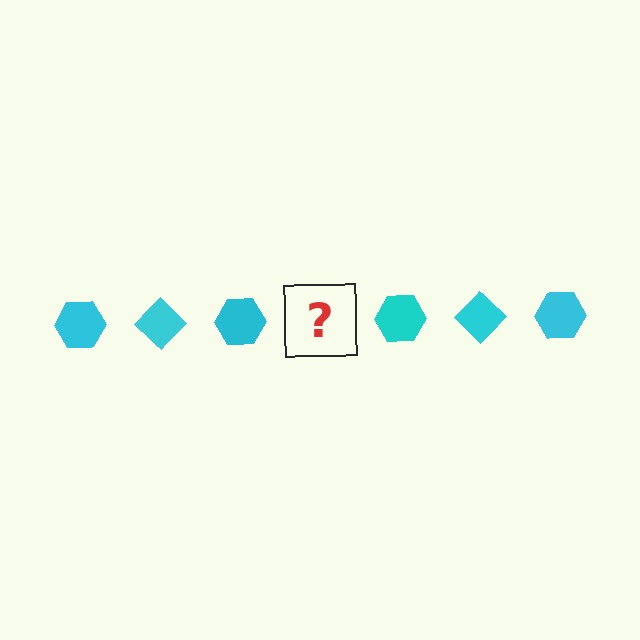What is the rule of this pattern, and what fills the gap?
The rule is that the pattern cycles through hexagon, diamond shapes in cyan. The gap should be filled with a cyan diamond.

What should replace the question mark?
The question mark should be replaced with a cyan diamond.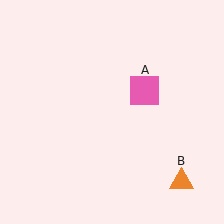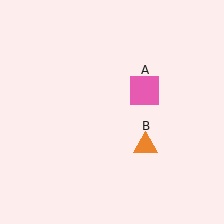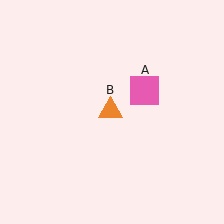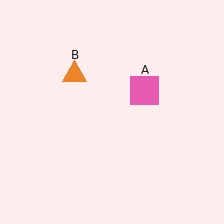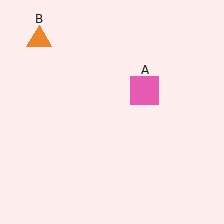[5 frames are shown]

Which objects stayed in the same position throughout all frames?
Pink square (object A) remained stationary.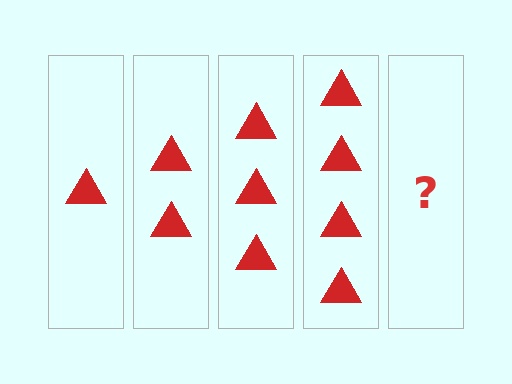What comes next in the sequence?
The next element should be 5 triangles.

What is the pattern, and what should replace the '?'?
The pattern is that each step adds one more triangle. The '?' should be 5 triangles.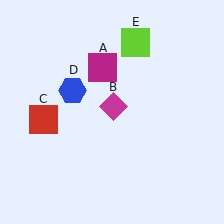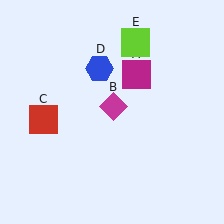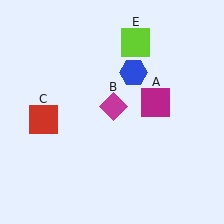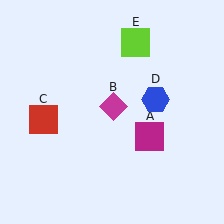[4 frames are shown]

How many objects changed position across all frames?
2 objects changed position: magenta square (object A), blue hexagon (object D).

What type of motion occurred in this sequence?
The magenta square (object A), blue hexagon (object D) rotated clockwise around the center of the scene.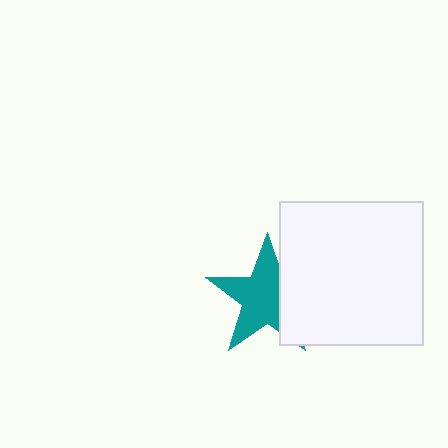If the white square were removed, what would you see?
You would see the complete teal star.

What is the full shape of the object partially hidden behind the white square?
The partially hidden object is a teal star.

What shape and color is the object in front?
The object in front is a white square.